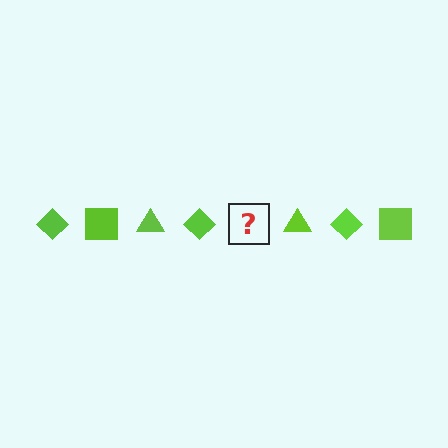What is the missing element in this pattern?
The missing element is a lime square.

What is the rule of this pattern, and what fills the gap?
The rule is that the pattern cycles through diamond, square, triangle shapes in lime. The gap should be filled with a lime square.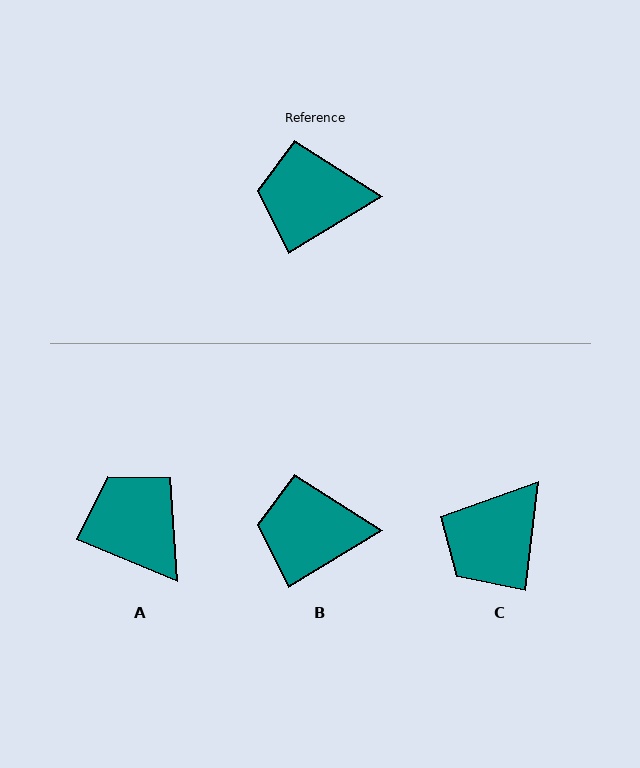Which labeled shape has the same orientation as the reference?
B.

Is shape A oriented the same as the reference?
No, it is off by about 54 degrees.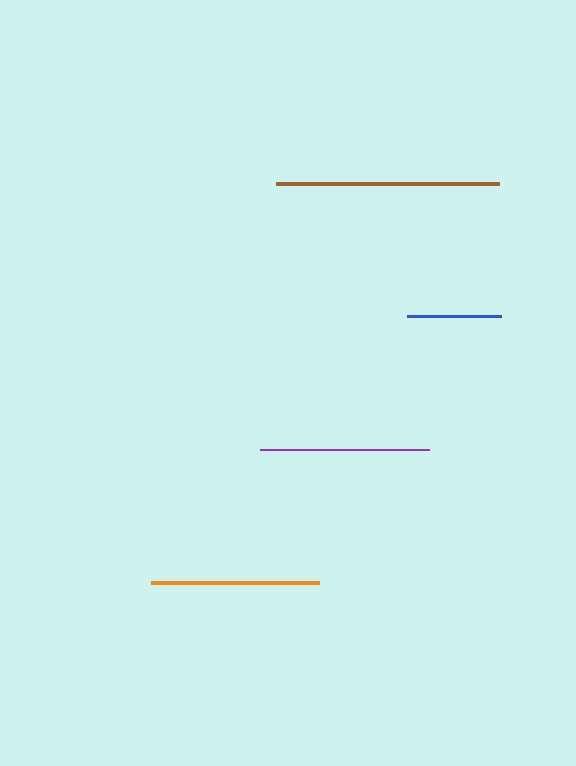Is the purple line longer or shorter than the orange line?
The purple line is longer than the orange line.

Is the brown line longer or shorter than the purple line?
The brown line is longer than the purple line.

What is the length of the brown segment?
The brown segment is approximately 223 pixels long.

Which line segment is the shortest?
The blue line is the shortest at approximately 94 pixels.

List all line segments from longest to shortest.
From longest to shortest: brown, purple, orange, blue.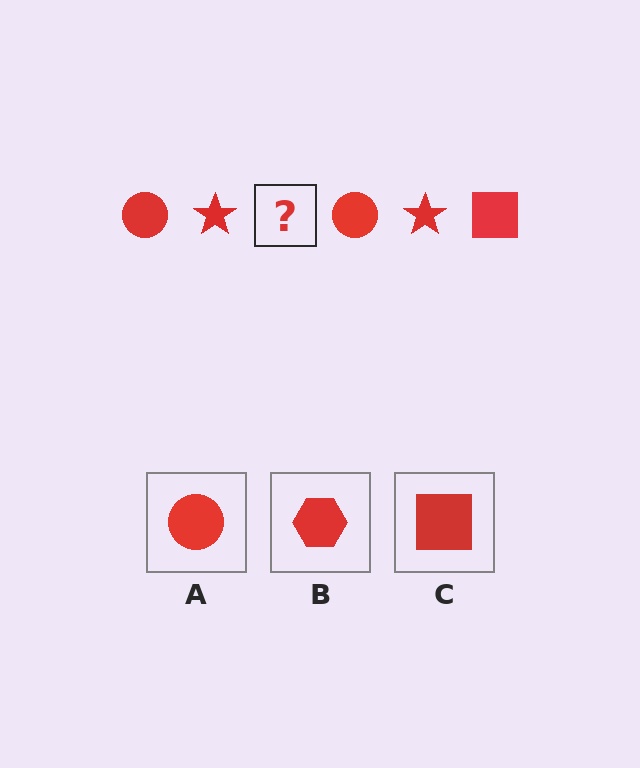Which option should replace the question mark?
Option C.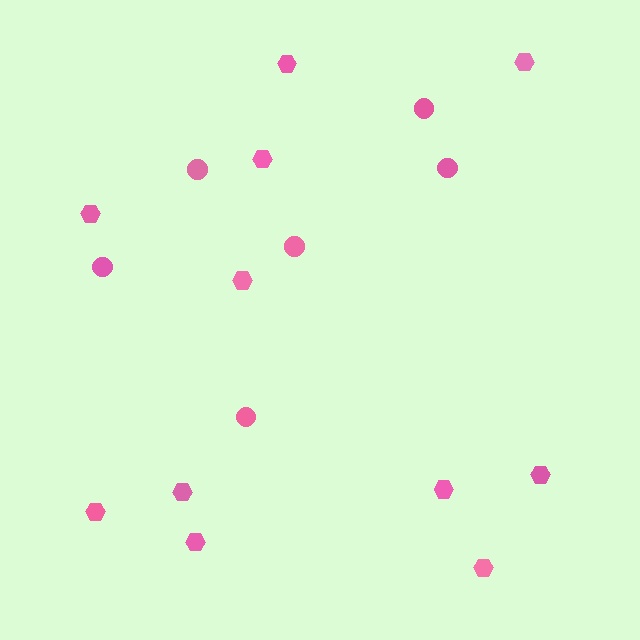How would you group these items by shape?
There are 2 groups: one group of hexagons (11) and one group of circles (6).